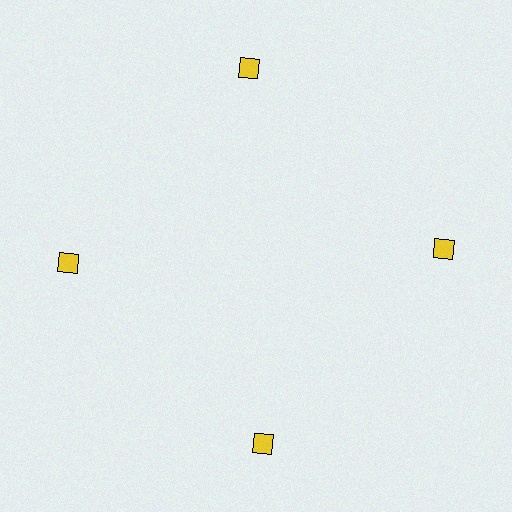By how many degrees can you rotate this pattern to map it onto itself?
The pattern maps onto itself every 90 degrees of rotation.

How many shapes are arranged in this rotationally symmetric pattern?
There are 4 shapes, arranged in 4 groups of 1.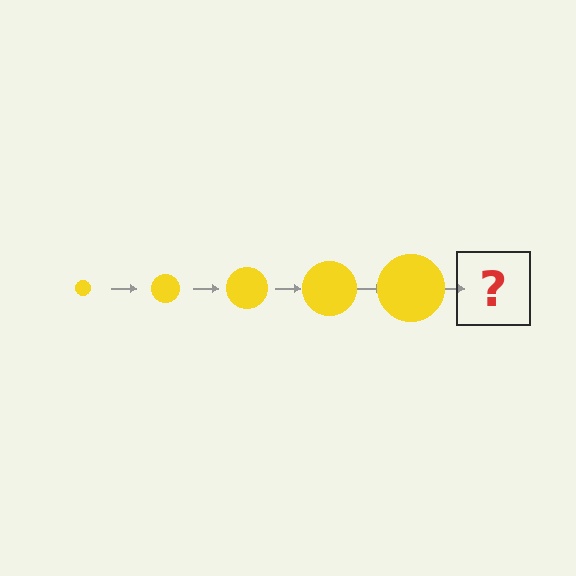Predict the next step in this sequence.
The next step is a yellow circle, larger than the previous one.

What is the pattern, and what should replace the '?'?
The pattern is that the circle gets progressively larger each step. The '?' should be a yellow circle, larger than the previous one.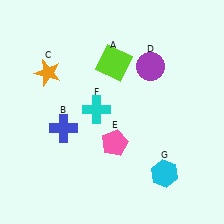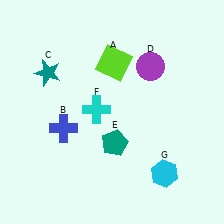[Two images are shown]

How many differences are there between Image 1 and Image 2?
There are 2 differences between the two images.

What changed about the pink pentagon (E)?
In Image 1, E is pink. In Image 2, it changed to teal.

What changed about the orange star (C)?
In Image 1, C is orange. In Image 2, it changed to teal.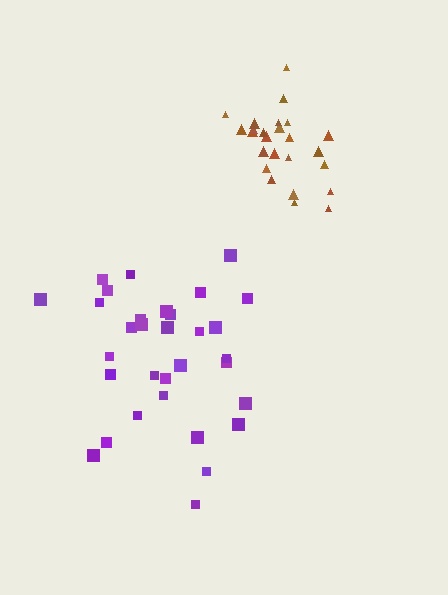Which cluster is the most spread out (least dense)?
Purple.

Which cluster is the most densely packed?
Brown.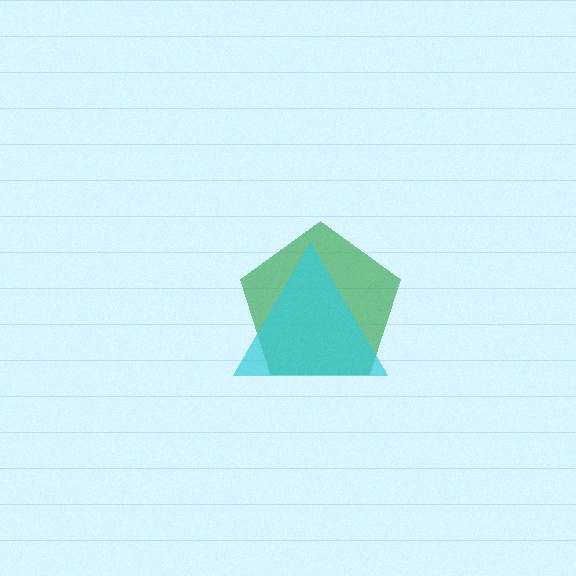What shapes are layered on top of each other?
The layered shapes are: a green pentagon, a cyan triangle.